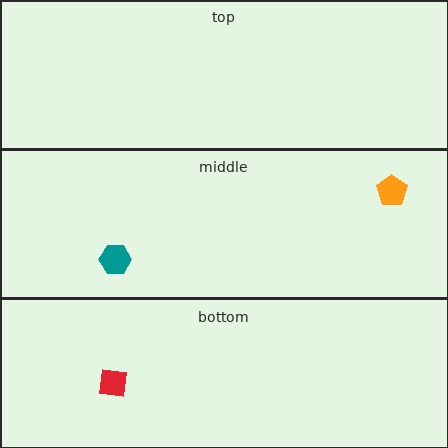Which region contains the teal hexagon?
The middle region.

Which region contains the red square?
The bottom region.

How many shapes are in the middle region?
2.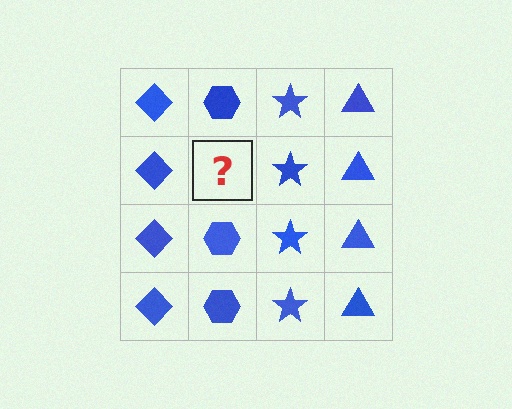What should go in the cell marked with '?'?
The missing cell should contain a blue hexagon.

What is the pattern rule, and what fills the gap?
The rule is that each column has a consistent shape. The gap should be filled with a blue hexagon.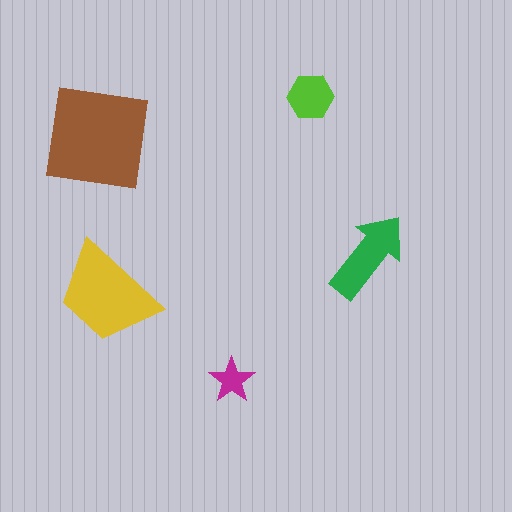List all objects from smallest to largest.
The magenta star, the lime hexagon, the green arrow, the yellow trapezoid, the brown square.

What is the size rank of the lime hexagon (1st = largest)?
4th.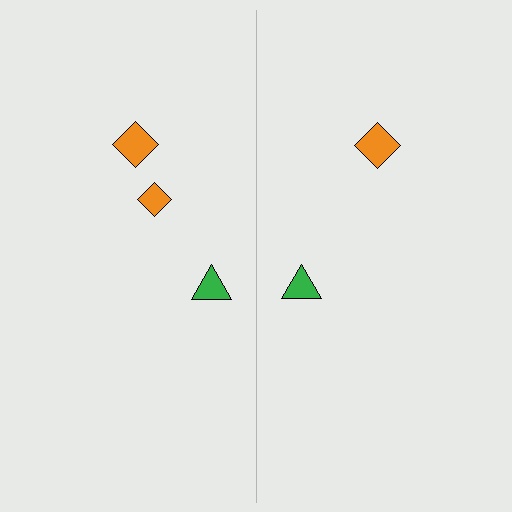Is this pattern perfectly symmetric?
No, the pattern is not perfectly symmetric. A orange diamond is missing from the right side.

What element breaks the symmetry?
A orange diamond is missing from the right side.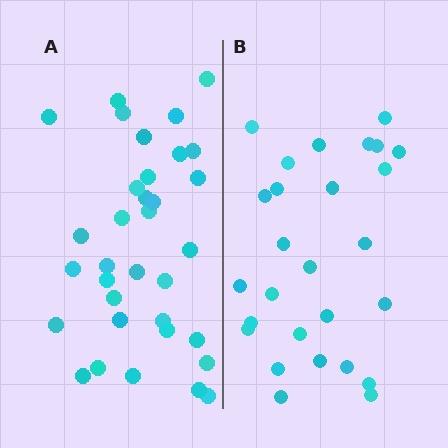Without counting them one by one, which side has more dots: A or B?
Region A (the left region) has more dots.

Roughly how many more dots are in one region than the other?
Region A has roughly 8 or so more dots than region B.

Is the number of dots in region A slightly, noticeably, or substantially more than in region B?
Region A has noticeably more, but not dramatically so. The ratio is roughly 1.3 to 1.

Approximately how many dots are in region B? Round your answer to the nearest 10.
About 30 dots. (The exact count is 27, which rounds to 30.)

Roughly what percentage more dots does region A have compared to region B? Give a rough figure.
About 25% more.